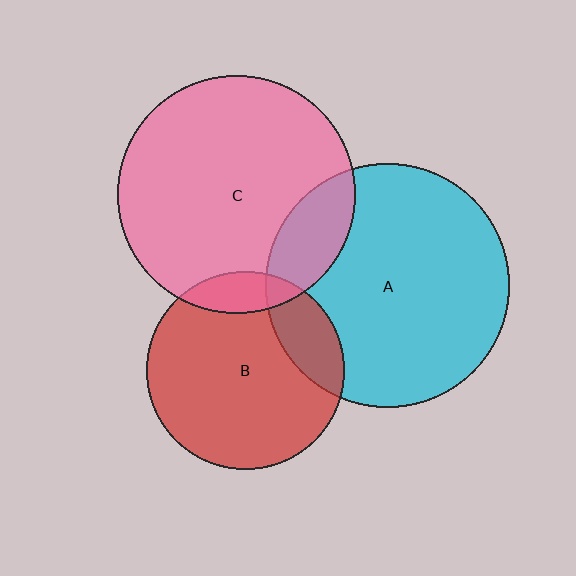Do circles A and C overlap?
Yes.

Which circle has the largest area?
Circle A (cyan).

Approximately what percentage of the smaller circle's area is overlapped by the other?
Approximately 15%.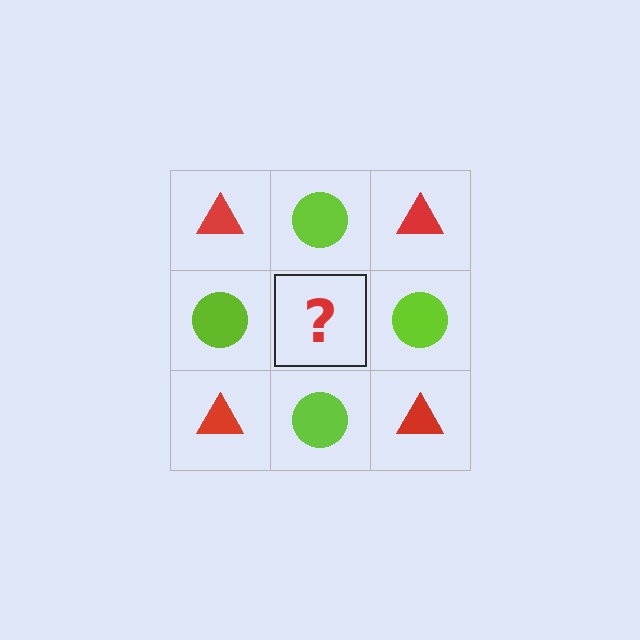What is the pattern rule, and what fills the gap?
The rule is that it alternates red triangle and lime circle in a checkerboard pattern. The gap should be filled with a red triangle.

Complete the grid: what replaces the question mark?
The question mark should be replaced with a red triangle.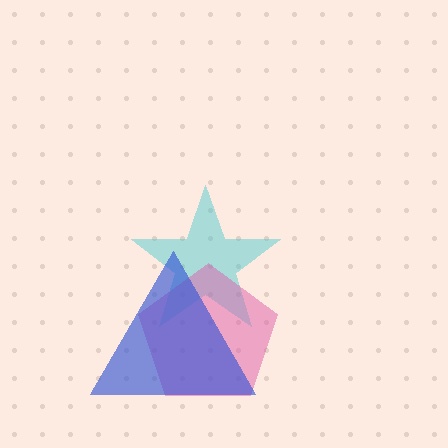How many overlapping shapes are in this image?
There are 3 overlapping shapes in the image.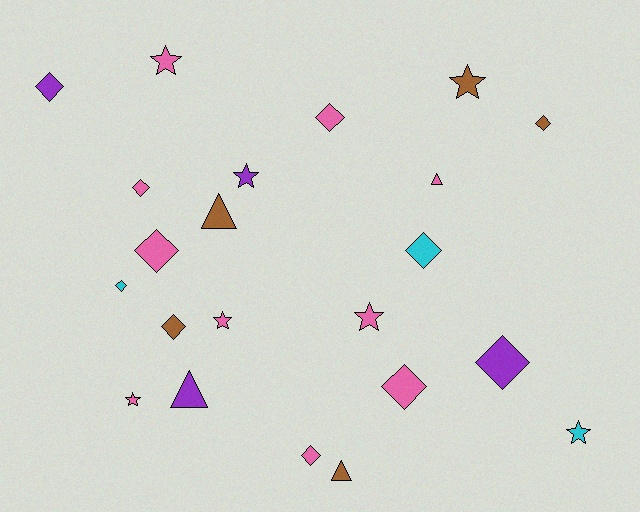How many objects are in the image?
There are 22 objects.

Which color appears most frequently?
Pink, with 10 objects.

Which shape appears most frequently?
Diamond, with 11 objects.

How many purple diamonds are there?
There are 2 purple diamonds.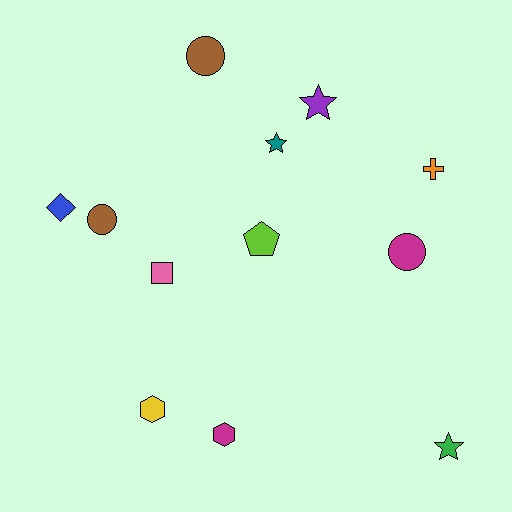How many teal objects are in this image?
There is 1 teal object.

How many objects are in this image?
There are 12 objects.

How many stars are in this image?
There are 3 stars.